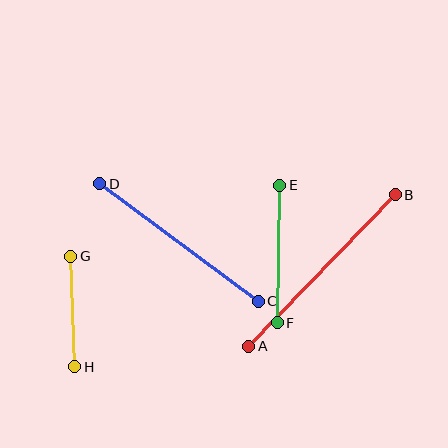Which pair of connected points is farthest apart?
Points A and B are farthest apart.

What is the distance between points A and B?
The distance is approximately 211 pixels.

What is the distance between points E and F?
The distance is approximately 138 pixels.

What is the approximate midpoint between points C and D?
The midpoint is at approximately (179, 243) pixels.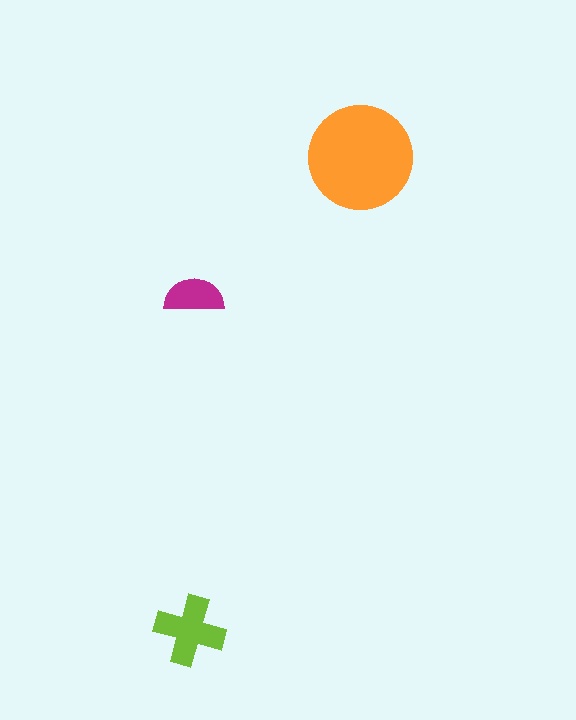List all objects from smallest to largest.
The magenta semicircle, the lime cross, the orange circle.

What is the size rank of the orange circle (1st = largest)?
1st.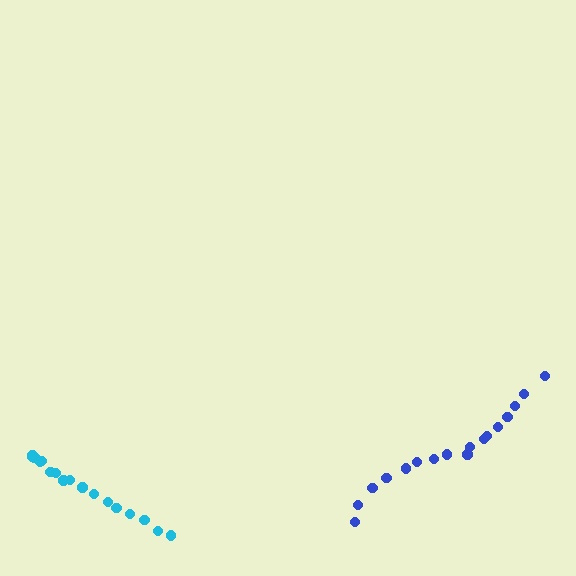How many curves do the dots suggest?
There are 2 distinct paths.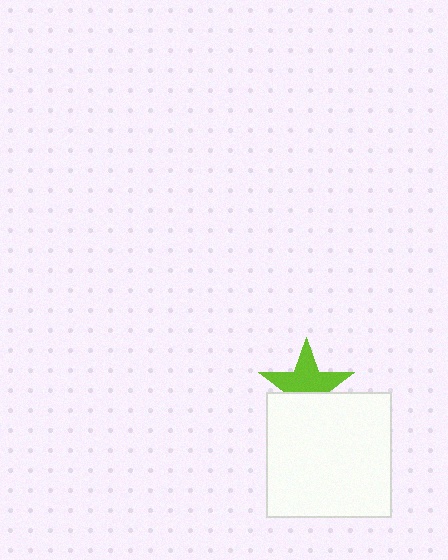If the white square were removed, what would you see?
You would see the complete lime star.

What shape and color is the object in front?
The object in front is a white square.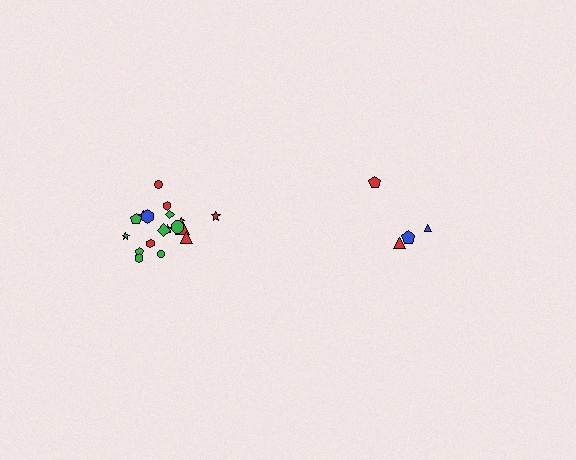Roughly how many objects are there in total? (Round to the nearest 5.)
Roughly 20 objects in total.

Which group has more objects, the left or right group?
The left group.